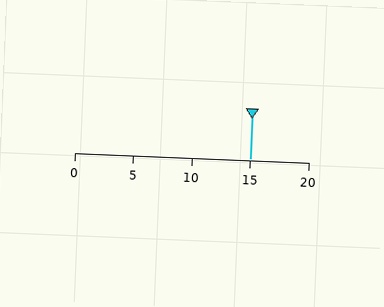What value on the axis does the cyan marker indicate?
The marker indicates approximately 15.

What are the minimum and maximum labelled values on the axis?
The axis runs from 0 to 20.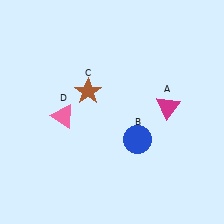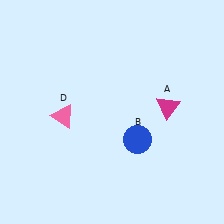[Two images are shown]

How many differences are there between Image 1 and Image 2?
There is 1 difference between the two images.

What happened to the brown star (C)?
The brown star (C) was removed in Image 2. It was in the top-left area of Image 1.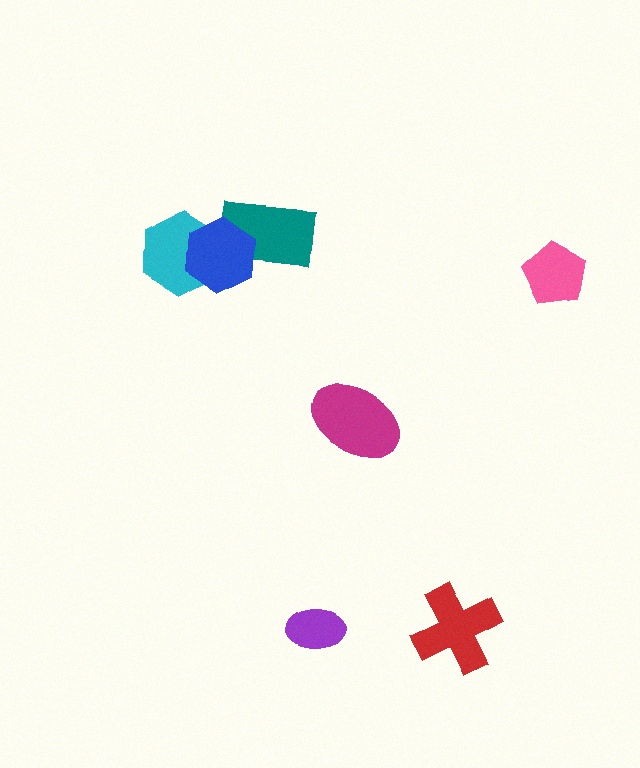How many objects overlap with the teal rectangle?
1 object overlaps with the teal rectangle.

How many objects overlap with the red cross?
0 objects overlap with the red cross.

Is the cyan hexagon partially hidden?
Yes, it is partially covered by another shape.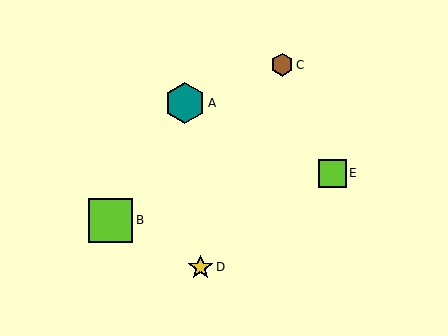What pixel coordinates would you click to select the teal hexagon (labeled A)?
Click at (185, 103) to select the teal hexagon A.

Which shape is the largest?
The lime square (labeled B) is the largest.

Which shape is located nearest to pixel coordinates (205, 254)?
The yellow star (labeled D) at (200, 267) is nearest to that location.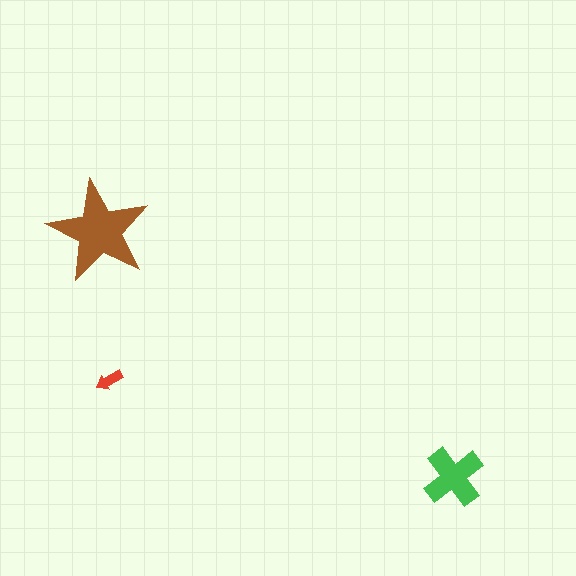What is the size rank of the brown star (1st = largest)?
1st.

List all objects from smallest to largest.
The red arrow, the green cross, the brown star.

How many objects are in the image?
There are 3 objects in the image.